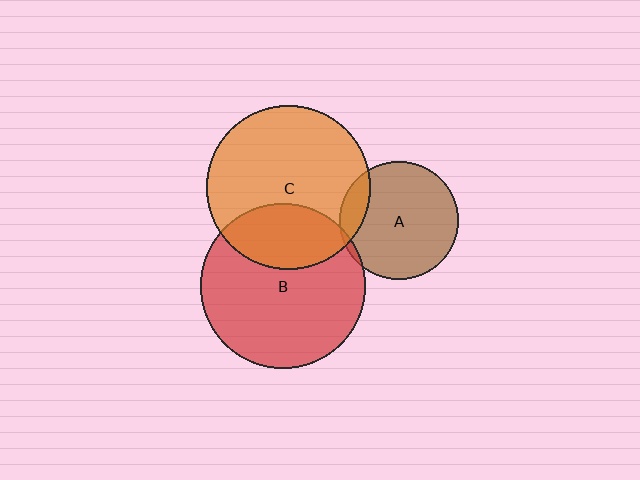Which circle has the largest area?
Circle B (red).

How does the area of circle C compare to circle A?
Approximately 1.9 times.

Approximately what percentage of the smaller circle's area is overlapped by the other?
Approximately 30%.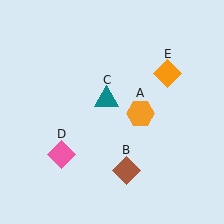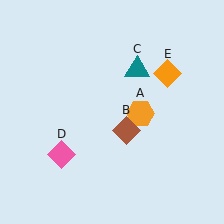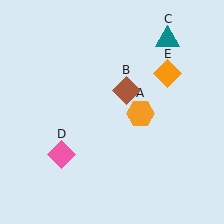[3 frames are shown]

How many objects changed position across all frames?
2 objects changed position: brown diamond (object B), teal triangle (object C).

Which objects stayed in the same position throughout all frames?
Orange hexagon (object A) and pink diamond (object D) and orange diamond (object E) remained stationary.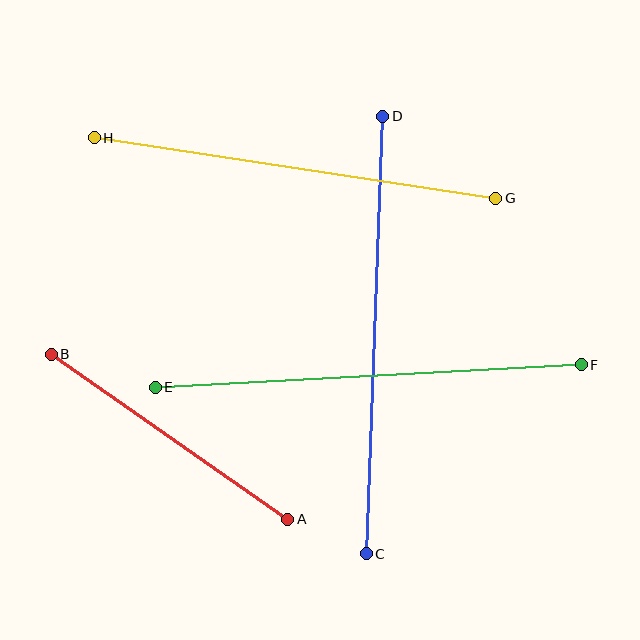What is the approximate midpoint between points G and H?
The midpoint is at approximately (295, 168) pixels.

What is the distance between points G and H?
The distance is approximately 406 pixels.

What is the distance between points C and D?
The distance is approximately 438 pixels.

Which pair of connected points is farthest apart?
Points C and D are farthest apart.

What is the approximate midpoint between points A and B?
The midpoint is at approximately (170, 437) pixels.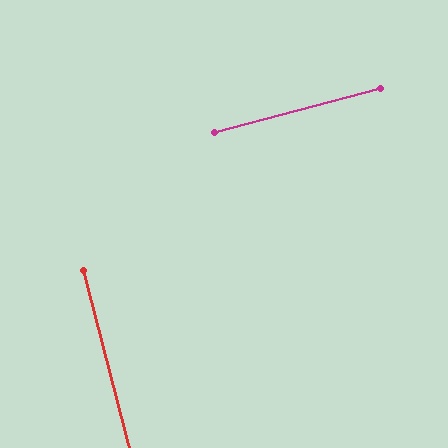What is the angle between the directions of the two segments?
Approximately 90 degrees.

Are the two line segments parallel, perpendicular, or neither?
Perpendicular — they meet at approximately 90°.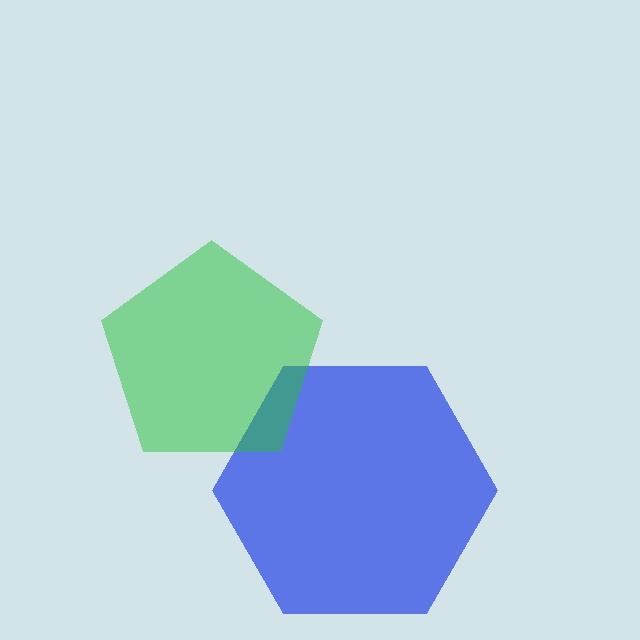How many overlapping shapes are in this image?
There are 2 overlapping shapes in the image.